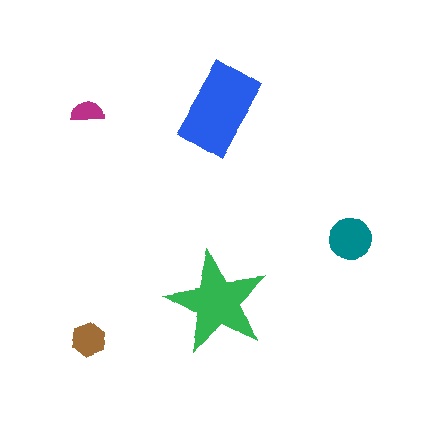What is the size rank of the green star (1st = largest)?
2nd.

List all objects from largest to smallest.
The blue rectangle, the green star, the teal circle, the brown hexagon, the magenta semicircle.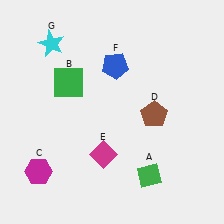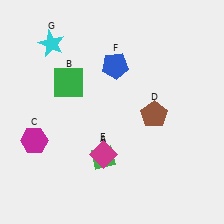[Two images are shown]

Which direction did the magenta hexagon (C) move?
The magenta hexagon (C) moved up.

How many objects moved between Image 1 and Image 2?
2 objects moved between the two images.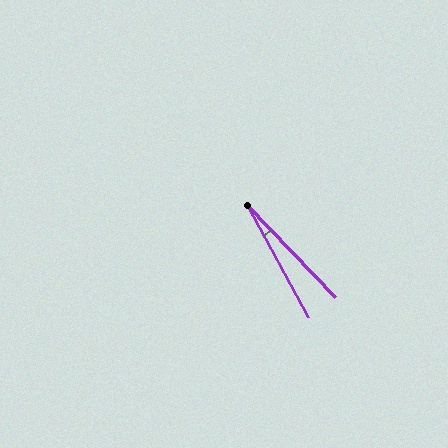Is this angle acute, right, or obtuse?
It is acute.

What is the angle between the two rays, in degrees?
Approximately 15 degrees.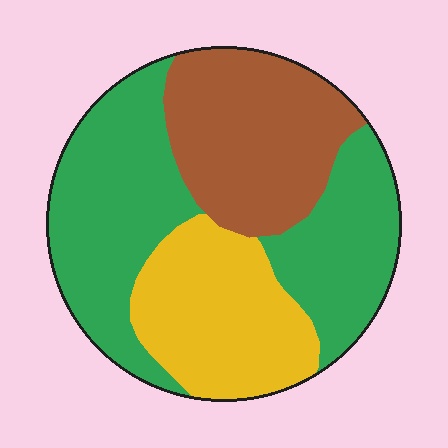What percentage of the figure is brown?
Brown takes up about one quarter (1/4) of the figure.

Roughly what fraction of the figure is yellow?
Yellow covers 25% of the figure.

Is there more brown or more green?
Green.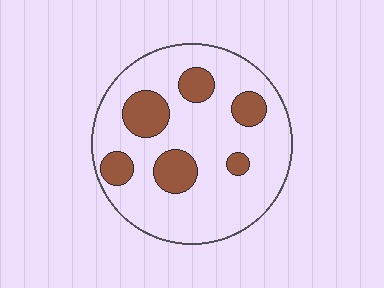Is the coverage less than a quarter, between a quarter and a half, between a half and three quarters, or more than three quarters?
Less than a quarter.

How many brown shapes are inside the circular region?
6.